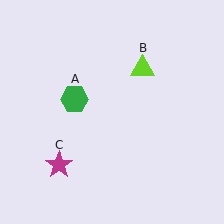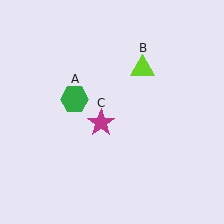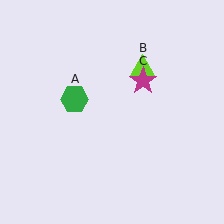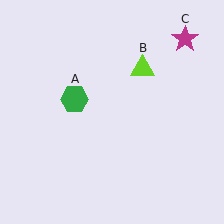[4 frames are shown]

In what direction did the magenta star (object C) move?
The magenta star (object C) moved up and to the right.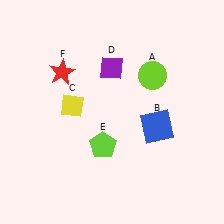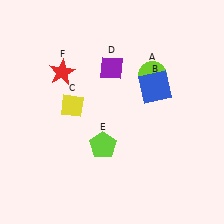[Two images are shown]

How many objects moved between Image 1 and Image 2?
1 object moved between the two images.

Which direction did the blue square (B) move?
The blue square (B) moved up.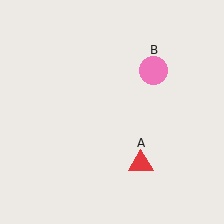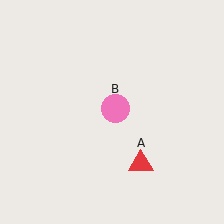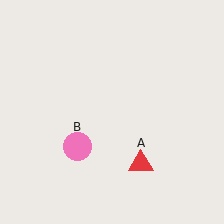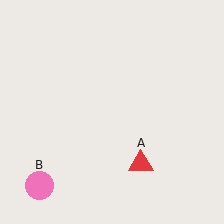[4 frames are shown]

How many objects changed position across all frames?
1 object changed position: pink circle (object B).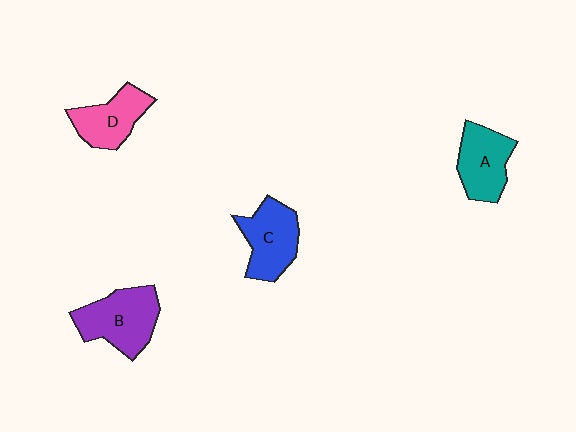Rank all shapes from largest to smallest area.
From largest to smallest: B (purple), C (blue), A (teal), D (pink).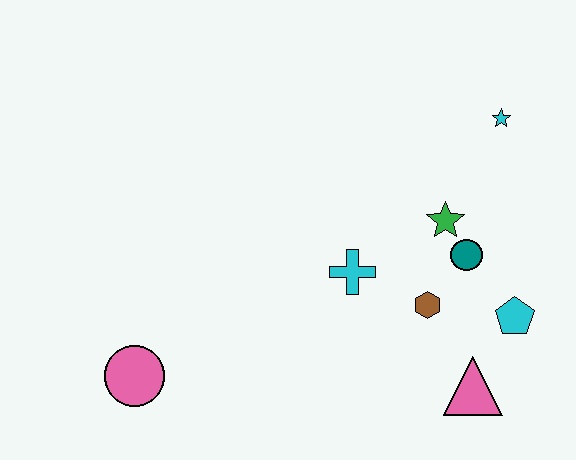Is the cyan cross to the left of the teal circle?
Yes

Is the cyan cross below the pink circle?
No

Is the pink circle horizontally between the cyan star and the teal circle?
No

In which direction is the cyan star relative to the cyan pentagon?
The cyan star is above the cyan pentagon.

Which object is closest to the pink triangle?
The cyan pentagon is closest to the pink triangle.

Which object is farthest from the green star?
The pink circle is farthest from the green star.